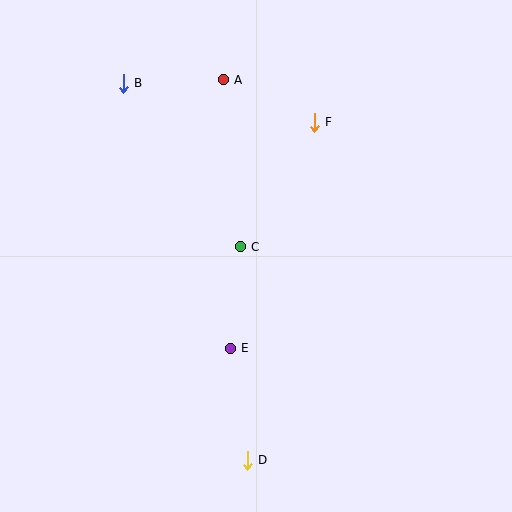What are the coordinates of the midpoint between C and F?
The midpoint between C and F is at (277, 184).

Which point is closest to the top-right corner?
Point F is closest to the top-right corner.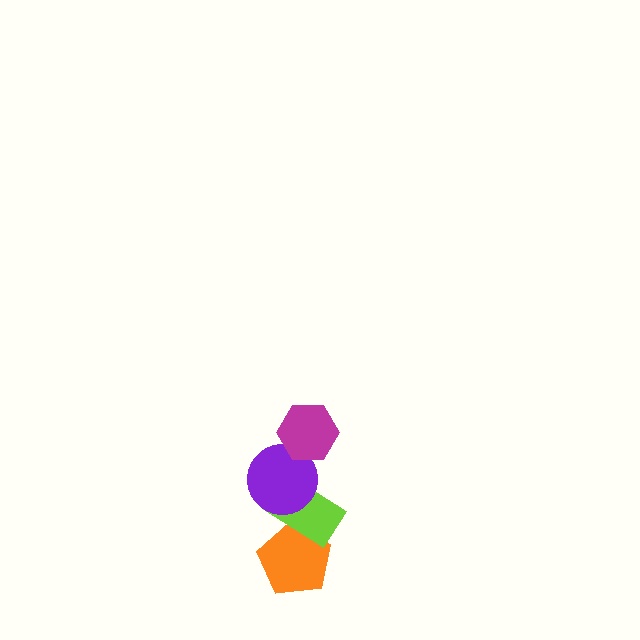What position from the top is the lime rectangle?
The lime rectangle is 3rd from the top.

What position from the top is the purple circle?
The purple circle is 2nd from the top.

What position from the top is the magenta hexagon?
The magenta hexagon is 1st from the top.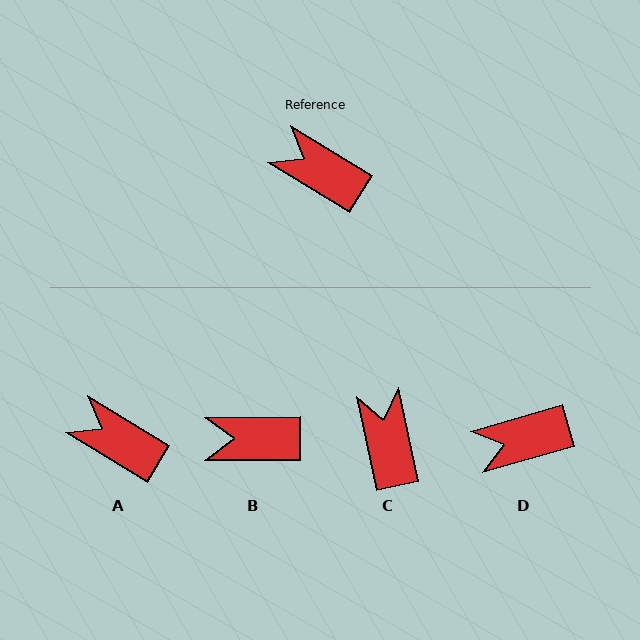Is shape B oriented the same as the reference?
No, it is off by about 32 degrees.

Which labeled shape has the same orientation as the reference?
A.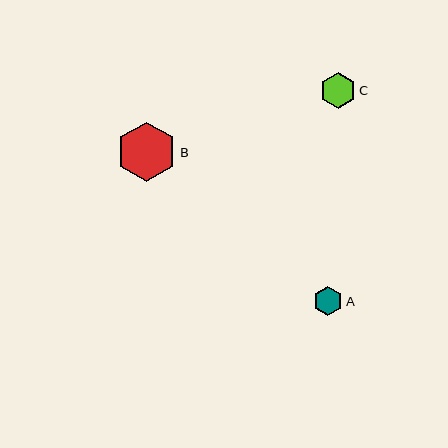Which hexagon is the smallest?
Hexagon A is the smallest with a size of approximately 30 pixels.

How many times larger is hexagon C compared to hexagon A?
Hexagon C is approximately 1.2 times the size of hexagon A.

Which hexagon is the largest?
Hexagon B is the largest with a size of approximately 60 pixels.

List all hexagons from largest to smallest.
From largest to smallest: B, C, A.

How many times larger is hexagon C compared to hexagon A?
Hexagon C is approximately 1.2 times the size of hexagon A.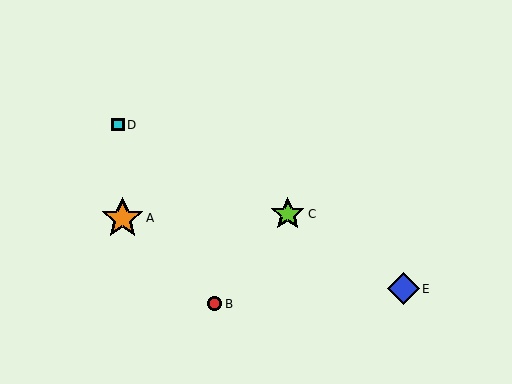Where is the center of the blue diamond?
The center of the blue diamond is at (403, 289).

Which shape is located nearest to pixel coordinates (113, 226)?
The orange star (labeled A) at (122, 218) is nearest to that location.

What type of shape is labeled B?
Shape B is a red circle.